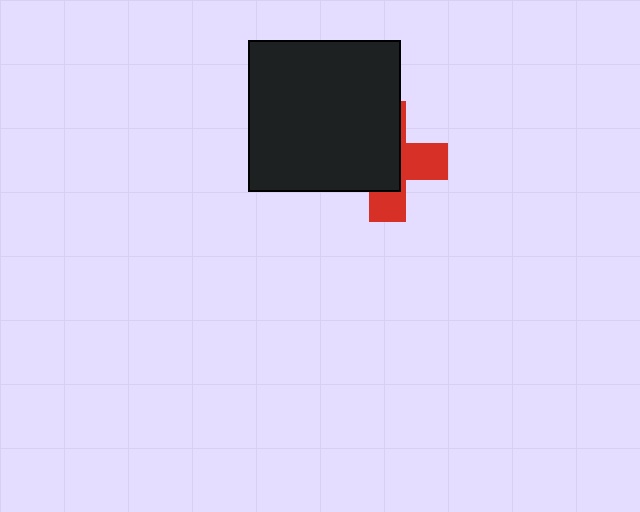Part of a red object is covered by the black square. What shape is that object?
It is a cross.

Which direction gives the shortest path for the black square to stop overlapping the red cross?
Moving left gives the shortest separation.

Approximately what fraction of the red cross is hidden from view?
Roughly 60% of the red cross is hidden behind the black square.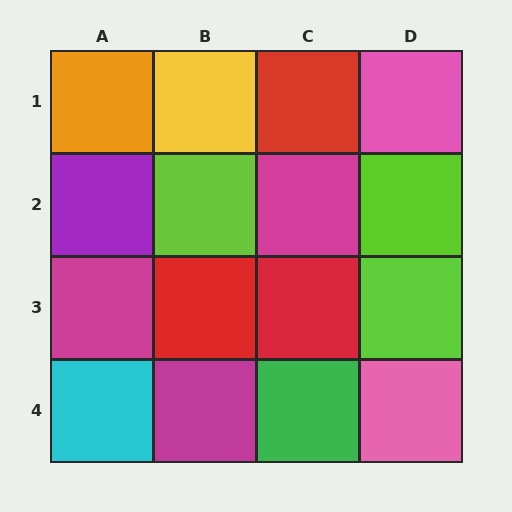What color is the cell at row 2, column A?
Purple.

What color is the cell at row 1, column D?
Pink.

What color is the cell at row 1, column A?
Orange.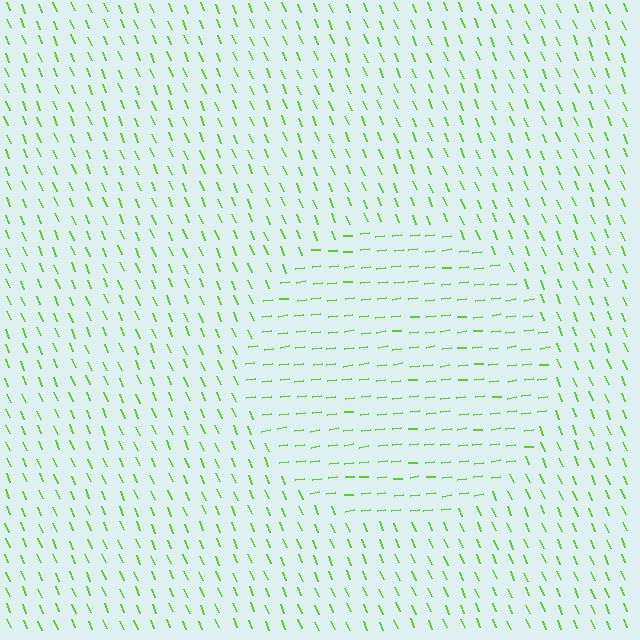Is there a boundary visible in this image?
Yes, there is a texture boundary formed by a change in line orientation.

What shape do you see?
I see a circle.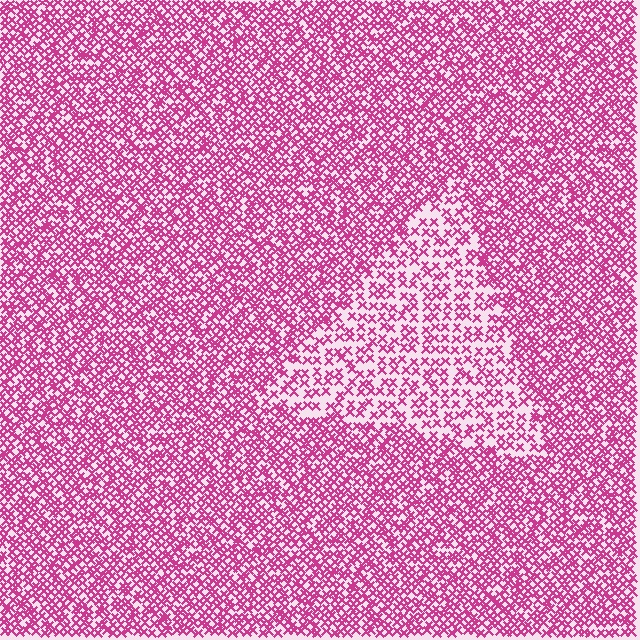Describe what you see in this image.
The image contains small magenta elements arranged at two different densities. A triangle-shaped region is visible where the elements are less densely packed than the surrounding area.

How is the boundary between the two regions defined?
The boundary is defined by a change in element density (approximately 1.9x ratio). All elements are the same color, size, and shape.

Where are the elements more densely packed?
The elements are more densely packed outside the triangle boundary.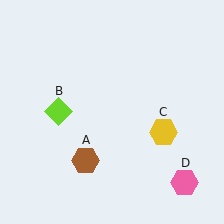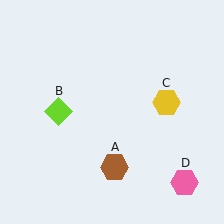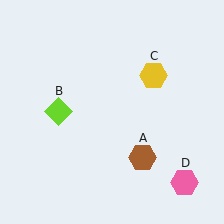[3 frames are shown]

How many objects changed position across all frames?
2 objects changed position: brown hexagon (object A), yellow hexagon (object C).